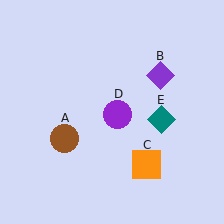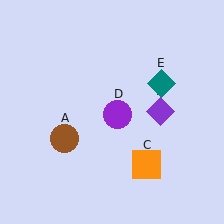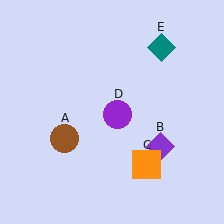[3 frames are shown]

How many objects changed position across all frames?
2 objects changed position: purple diamond (object B), teal diamond (object E).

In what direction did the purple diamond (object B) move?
The purple diamond (object B) moved down.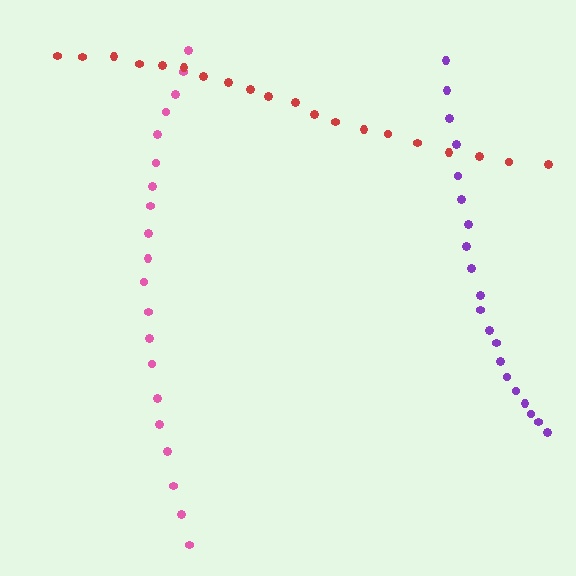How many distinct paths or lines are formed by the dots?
There are 3 distinct paths.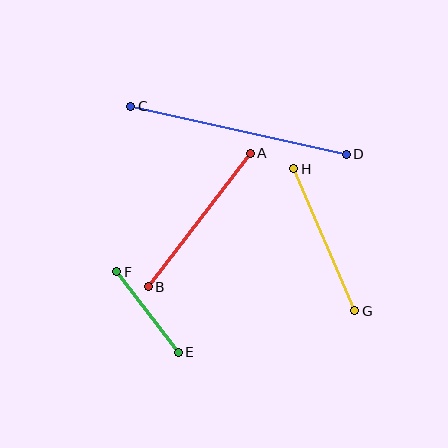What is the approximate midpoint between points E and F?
The midpoint is at approximately (148, 312) pixels.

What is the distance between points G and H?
The distance is approximately 155 pixels.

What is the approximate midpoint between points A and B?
The midpoint is at approximately (199, 220) pixels.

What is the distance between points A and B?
The distance is approximately 168 pixels.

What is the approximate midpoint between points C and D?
The midpoint is at approximately (238, 130) pixels.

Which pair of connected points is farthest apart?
Points C and D are farthest apart.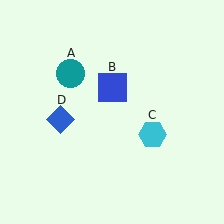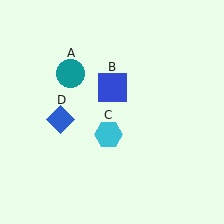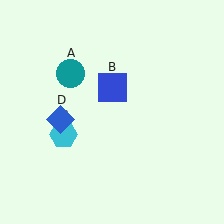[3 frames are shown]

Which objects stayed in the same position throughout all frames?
Teal circle (object A) and blue square (object B) and blue diamond (object D) remained stationary.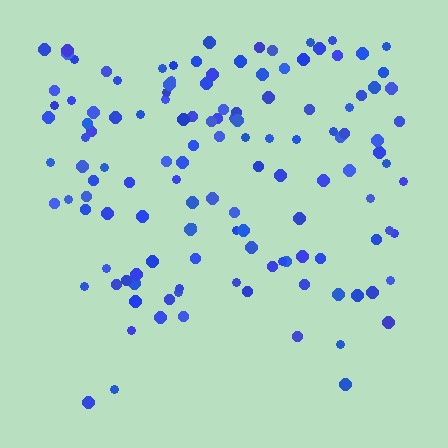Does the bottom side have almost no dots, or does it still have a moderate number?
Still a moderate number, just noticeably fewer than the top.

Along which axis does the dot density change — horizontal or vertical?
Vertical.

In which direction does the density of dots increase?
From bottom to top, with the top side densest.